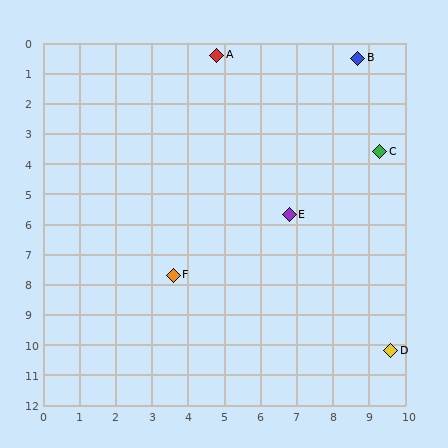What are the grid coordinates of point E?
Point E is at approximately (6.8, 5.7).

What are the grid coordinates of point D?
Point D is at approximately (9.6, 10.2).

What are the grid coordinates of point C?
Point C is at approximately (9.3, 3.6).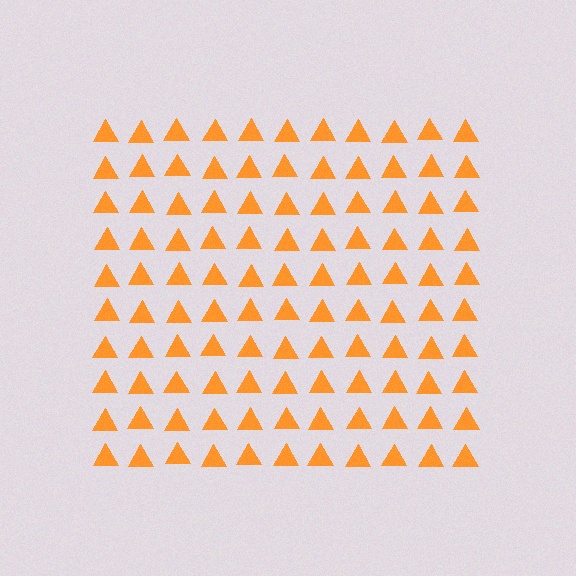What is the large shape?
The large shape is a square.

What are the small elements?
The small elements are triangles.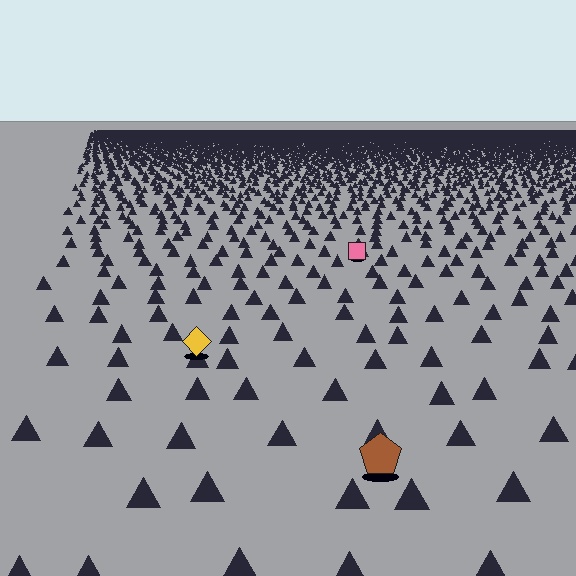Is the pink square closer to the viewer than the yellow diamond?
No. The yellow diamond is closer — you can tell from the texture gradient: the ground texture is coarser near it.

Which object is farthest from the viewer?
The pink square is farthest from the viewer. It appears smaller and the ground texture around it is denser.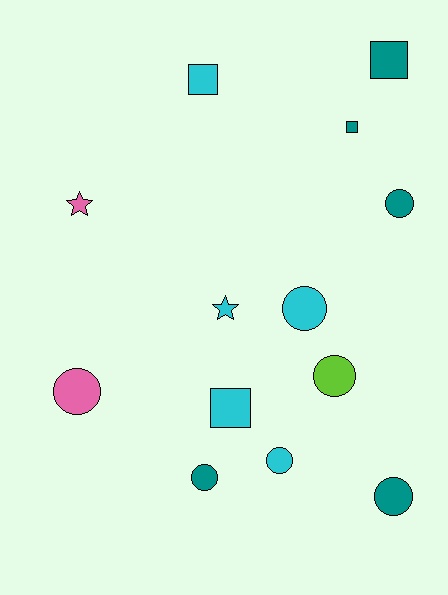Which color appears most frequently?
Teal, with 5 objects.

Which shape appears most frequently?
Circle, with 7 objects.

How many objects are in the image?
There are 13 objects.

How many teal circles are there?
There are 3 teal circles.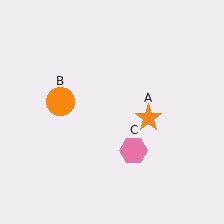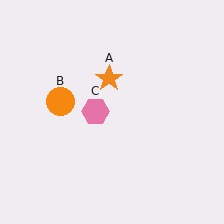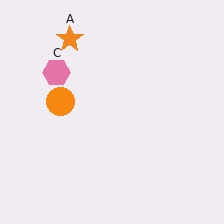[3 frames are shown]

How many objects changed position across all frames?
2 objects changed position: orange star (object A), pink hexagon (object C).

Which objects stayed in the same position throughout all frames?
Orange circle (object B) remained stationary.